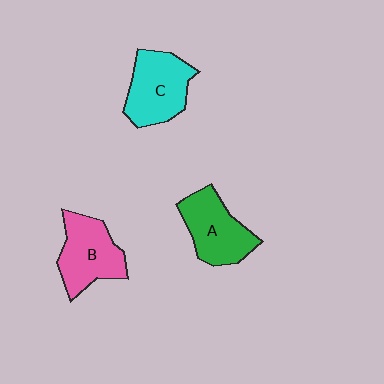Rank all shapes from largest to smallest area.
From largest to smallest: C (cyan), B (pink), A (green).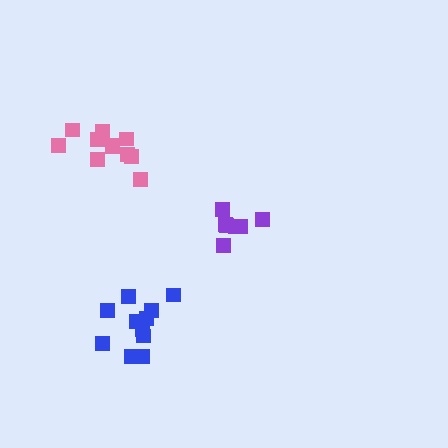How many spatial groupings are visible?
There are 3 spatial groupings.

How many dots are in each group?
Group 1: 11 dots, Group 2: 7 dots, Group 3: 11 dots (29 total).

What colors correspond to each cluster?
The clusters are colored: pink, purple, blue.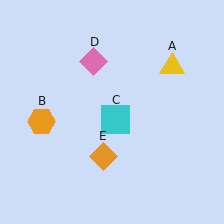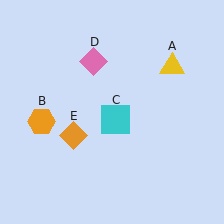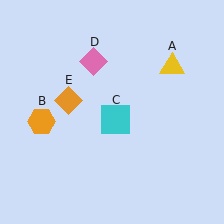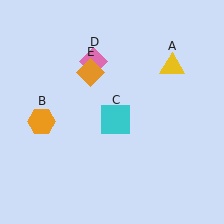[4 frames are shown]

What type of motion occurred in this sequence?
The orange diamond (object E) rotated clockwise around the center of the scene.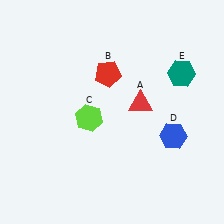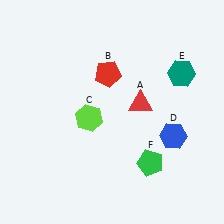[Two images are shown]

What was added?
A green pentagon (F) was added in Image 2.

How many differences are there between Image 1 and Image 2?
There is 1 difference between the two images.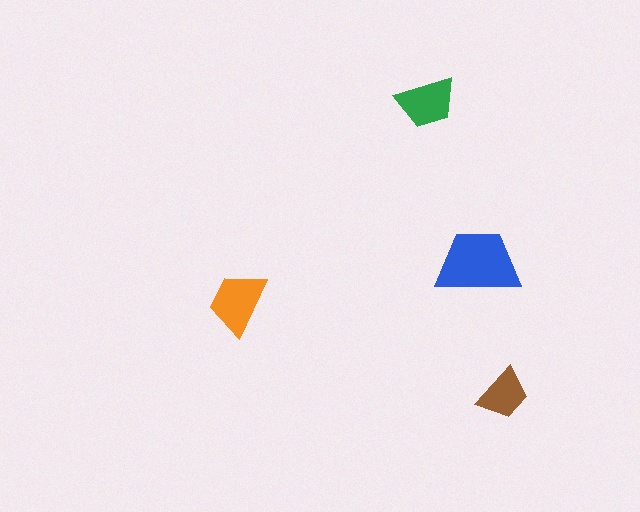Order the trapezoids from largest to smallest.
the blue one, the orange one, the green one, the brown one.